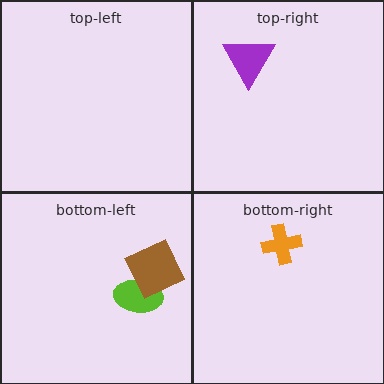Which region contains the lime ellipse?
The bottom-left region.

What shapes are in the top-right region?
The purple triangle.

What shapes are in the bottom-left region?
The lime ellipse, the brown square.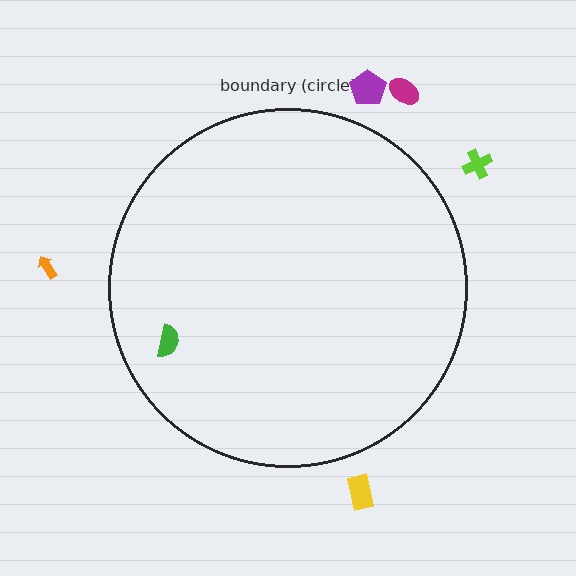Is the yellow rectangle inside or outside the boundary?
Outside.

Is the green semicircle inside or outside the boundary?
Inside.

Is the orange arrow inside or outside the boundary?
Outside.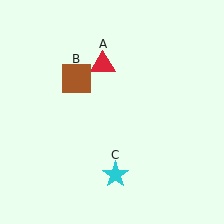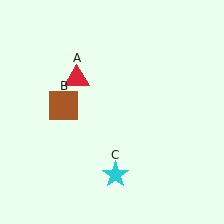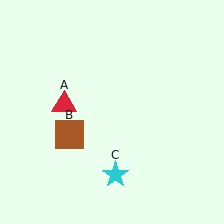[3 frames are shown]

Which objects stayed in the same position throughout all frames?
Cyan star (object C) remained stationary.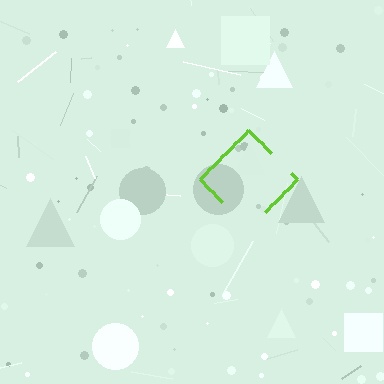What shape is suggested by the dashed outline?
The dashed outline suggests a diamond.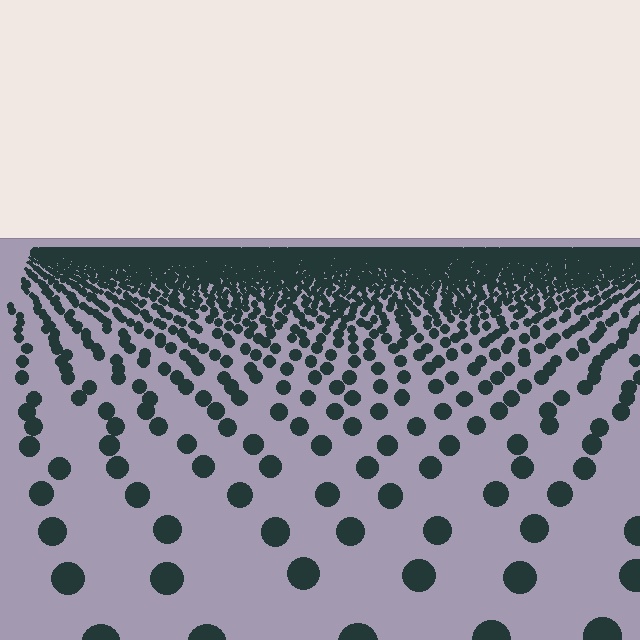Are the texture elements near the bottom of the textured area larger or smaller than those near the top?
Larger. Near the bottom, elements are closer to the viewer and appear at a bigger on-screen size.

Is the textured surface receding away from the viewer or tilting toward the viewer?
The surface is receding away from the viewer. Texture elements get smaller and denser toward the top.